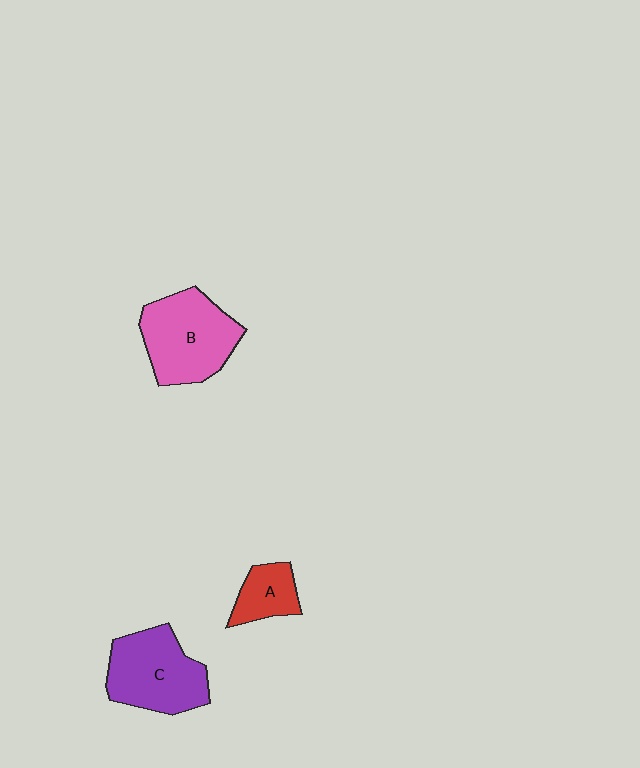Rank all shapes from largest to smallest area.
From largest to smallest: B (pink), C (purple), A (red).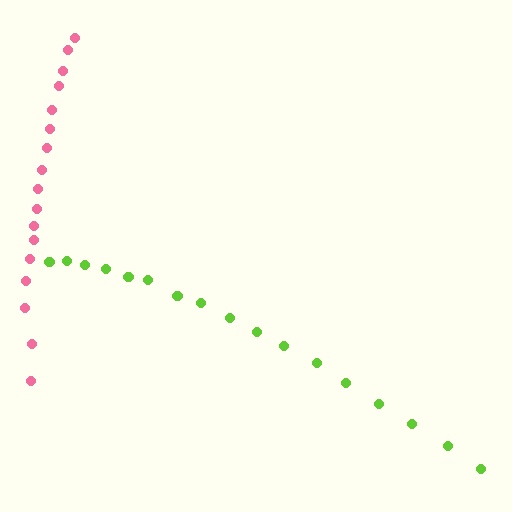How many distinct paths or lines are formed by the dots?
There are 2 distinct paths.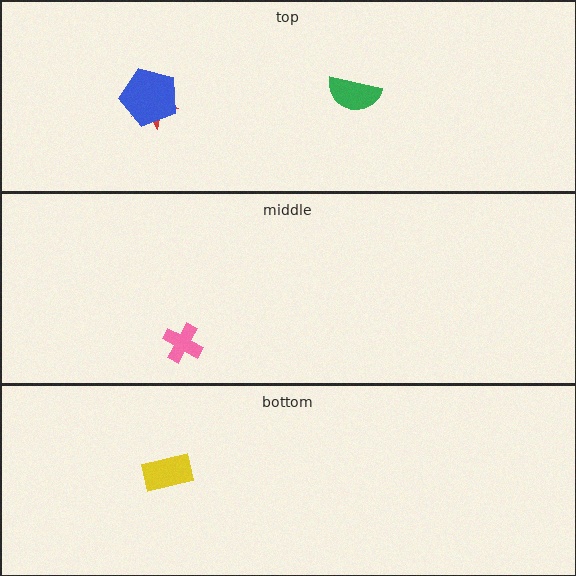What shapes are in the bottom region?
The yellow rectangle.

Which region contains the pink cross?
The middle region.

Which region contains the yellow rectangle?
The bottom region.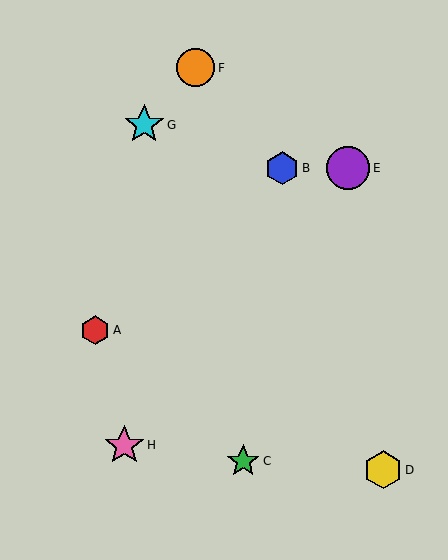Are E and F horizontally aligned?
No, E is at y≈168 and F is at y≈68.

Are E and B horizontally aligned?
Yes, both are at y≈168.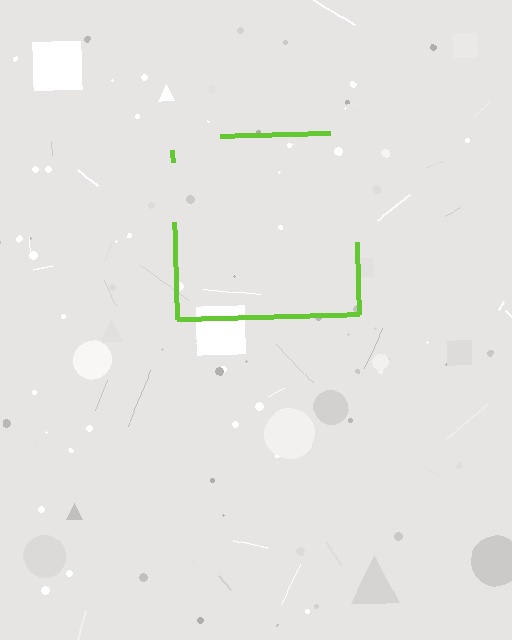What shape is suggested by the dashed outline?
The dashed outline suggests a square.